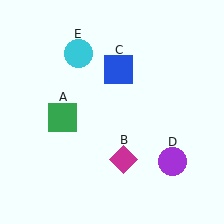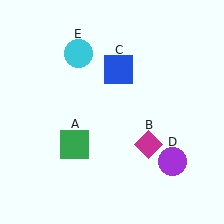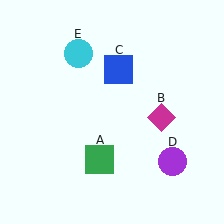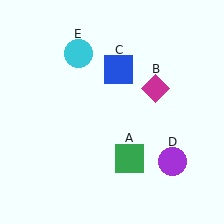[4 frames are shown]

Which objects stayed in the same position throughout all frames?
Blue square (object C) and purple circle (object D) and cyan circle (object E) remained stationary.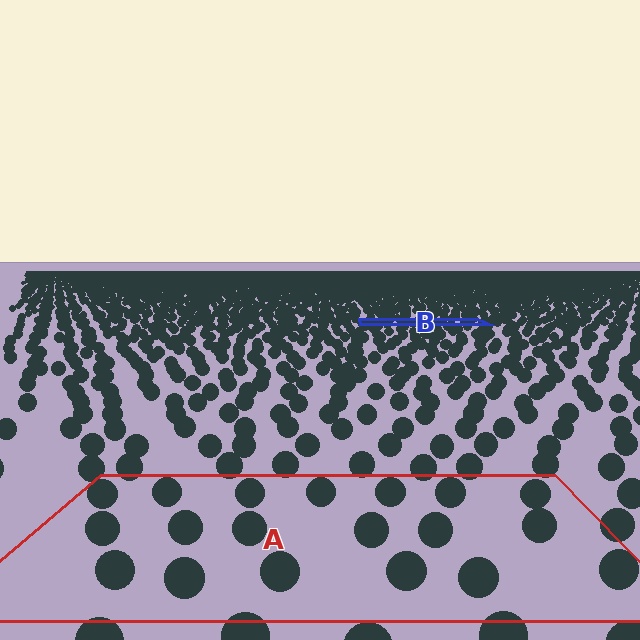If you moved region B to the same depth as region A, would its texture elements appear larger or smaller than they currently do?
They would appear larger. At a closer depth, the same texture elements are projected at a bigger on-screen size.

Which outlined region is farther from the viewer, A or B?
Region B is farther from the viewer — the texture elements inside it appear smaller and more densely packed.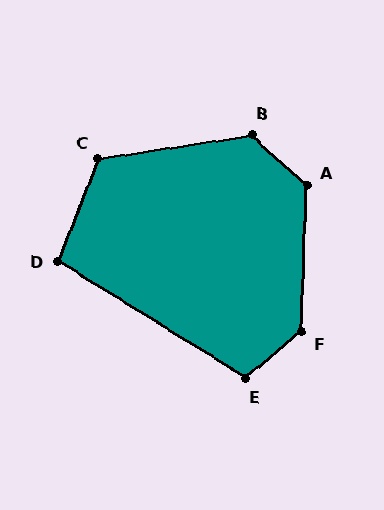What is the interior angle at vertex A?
Approximately 131 degrees (obtuse).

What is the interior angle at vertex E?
Approximately 109 degrees (obtuse).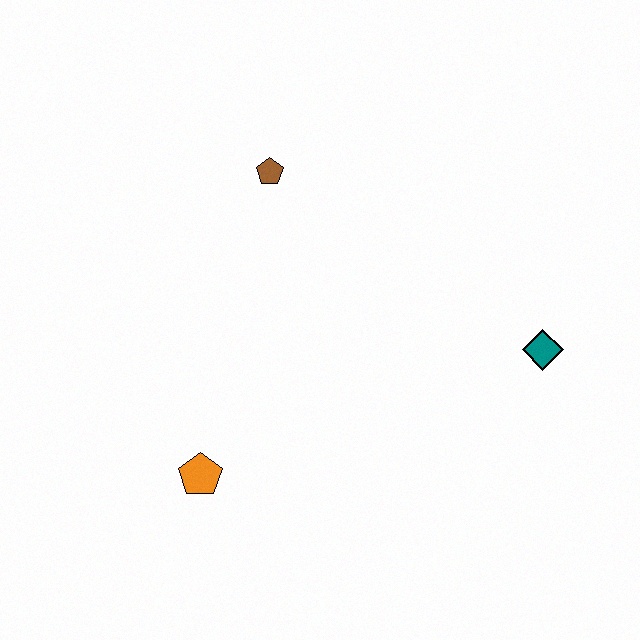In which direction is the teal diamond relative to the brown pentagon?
The teal diamond is to the right of the brown pentagon.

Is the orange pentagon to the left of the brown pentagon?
Yes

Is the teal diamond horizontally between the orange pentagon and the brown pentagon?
No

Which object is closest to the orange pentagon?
The brown pentagon is closest to the orange pentagon.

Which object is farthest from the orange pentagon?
The teal diamond is farthest from the orange pentagon.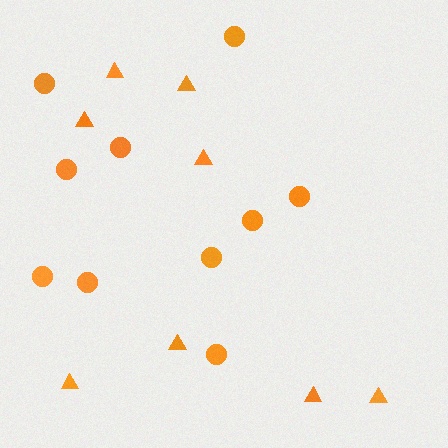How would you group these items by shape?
There are 2 groups: one group of triangles (8) and one group of circles (10).